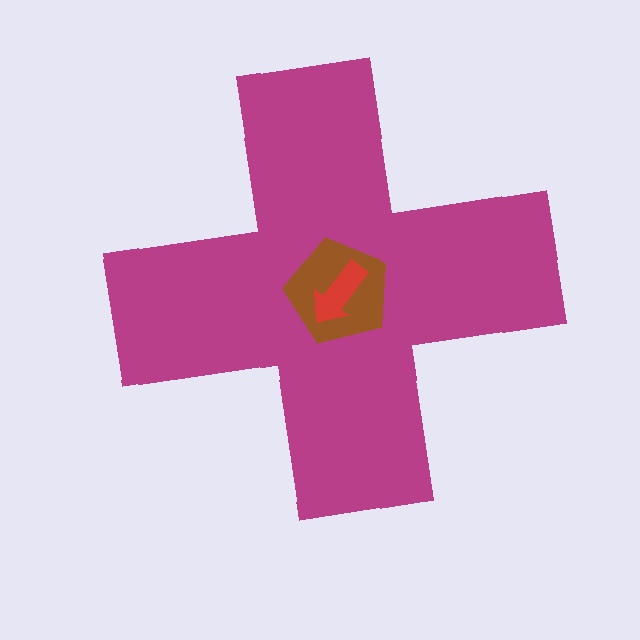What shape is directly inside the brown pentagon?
The red arrow.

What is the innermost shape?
The red arrow.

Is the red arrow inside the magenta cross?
Yes.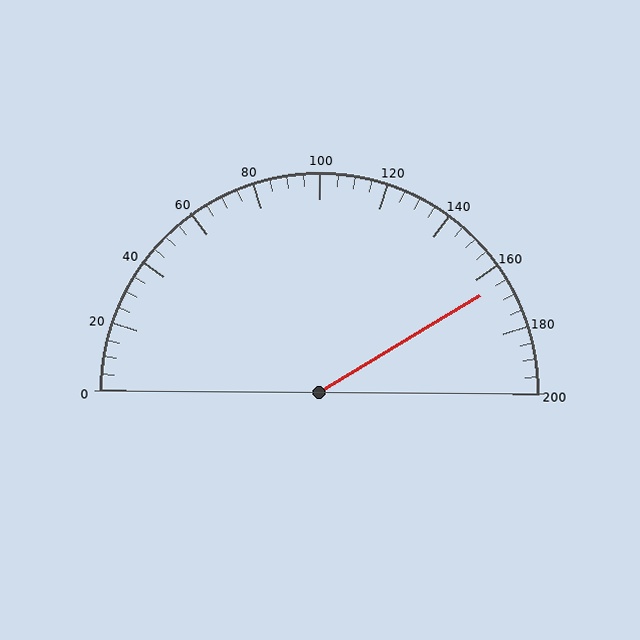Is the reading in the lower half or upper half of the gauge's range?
The reading is in the upper half of the range (0 to 200).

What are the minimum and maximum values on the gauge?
The gauge ranges from 0 to 200.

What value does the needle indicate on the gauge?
The needle indicates approximately 165.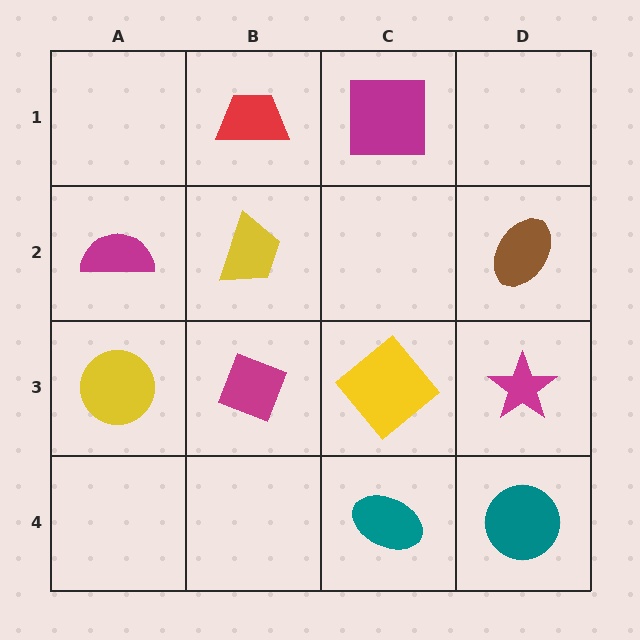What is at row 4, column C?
A teal ellipse.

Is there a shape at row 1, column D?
No, that cell is empty.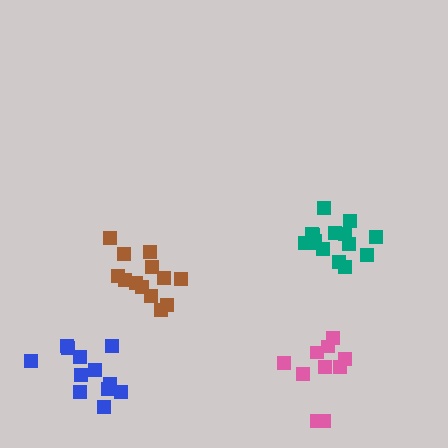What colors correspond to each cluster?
The clusters are colored: pink, brown, teal, blue.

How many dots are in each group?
Group 1: 10 dots, Group 2: 13 dots, Group 3: 15 dots, Group 4: 12 dots (50 total).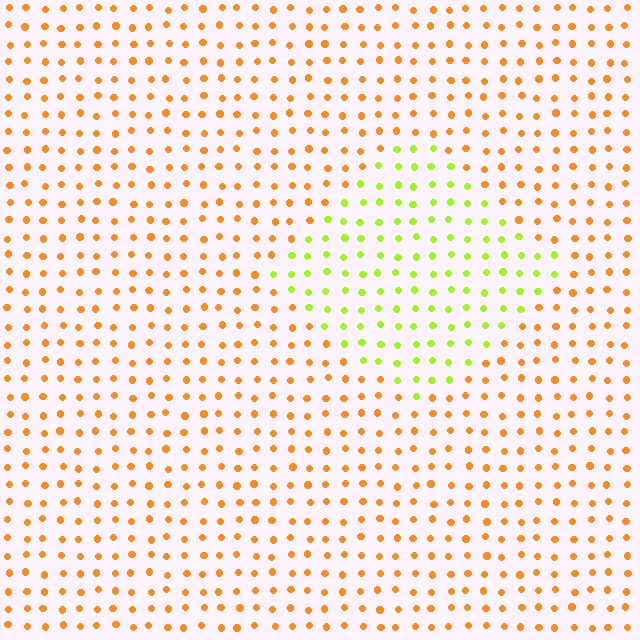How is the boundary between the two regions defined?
The boundary is defined purely by a slight shift in hue (about 55 degrees). Spacing, size, and orientation are identical on both sides.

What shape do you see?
I see a diamond.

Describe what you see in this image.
The image is filled with small orange elements in a uniform arrangement. A diamond-shaped region is visible where the elements are tinted to a slightly different hue, forming a subtle color boundary.